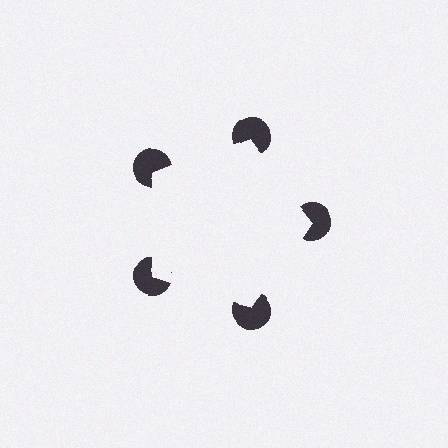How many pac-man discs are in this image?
There are 5 — one at each vertex of the illusory pentagon.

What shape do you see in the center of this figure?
An illusory pentagon — its edges are inferred from the aligned wedge cuts in the pac-man discs, not physically drawn.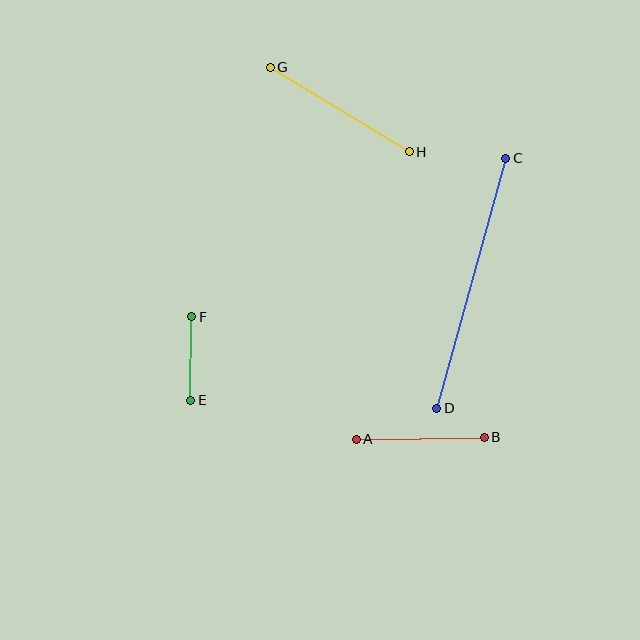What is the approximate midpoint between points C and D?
The midpoint is at approximately (471, 283) pixels.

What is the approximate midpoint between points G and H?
The midpoint is at approximately (340, 110) pixels.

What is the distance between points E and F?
The distance is approximately 83 pixels.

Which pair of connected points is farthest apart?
Points C and D are farthest apart.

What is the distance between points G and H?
The distance is approximately 163 pixels.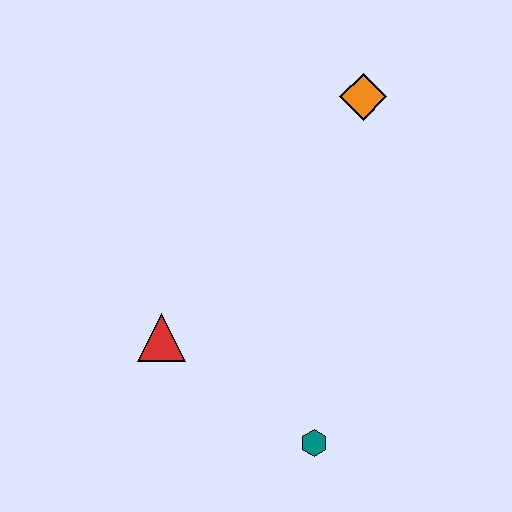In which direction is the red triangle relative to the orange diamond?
The red triangle is below the orange diamond.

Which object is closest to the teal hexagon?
The red triangle is closest to the teal hexagon.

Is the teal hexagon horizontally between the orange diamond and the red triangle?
Yes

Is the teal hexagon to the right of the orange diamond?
No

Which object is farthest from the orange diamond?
The teal hexagon is farthest from the orange diamond.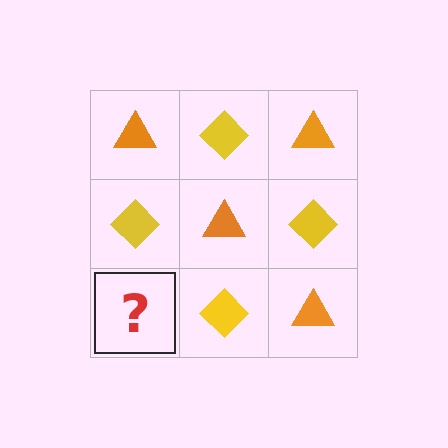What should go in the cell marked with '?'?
The missing cell should contain an orange triangle.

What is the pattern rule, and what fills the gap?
The rule is that it alternates orange triangle and yellow diamond in a checkerboard pattern. The gap should be filled with an orange triangle.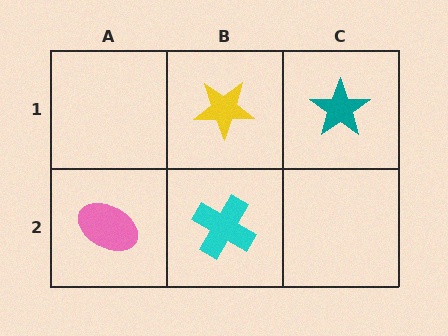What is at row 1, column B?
A yellow star.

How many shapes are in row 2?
2 shapes.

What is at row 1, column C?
A teal star.